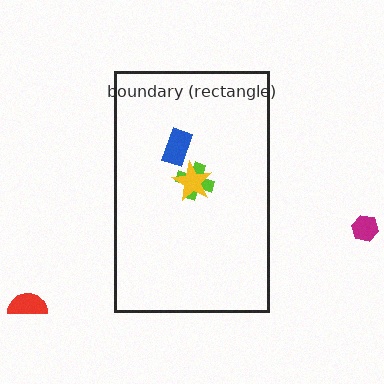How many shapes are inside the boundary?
3 inside, 2 outside.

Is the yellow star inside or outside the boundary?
Inside.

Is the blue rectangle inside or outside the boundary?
Inside.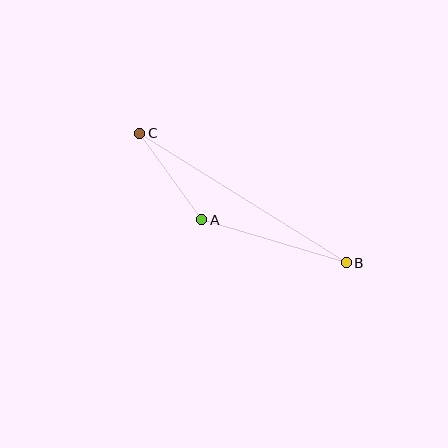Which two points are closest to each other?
Points A and C are closest to each other.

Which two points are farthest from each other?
Points B and C are farthest from each other.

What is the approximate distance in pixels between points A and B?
The distance between A and B is approximately 151 pixels.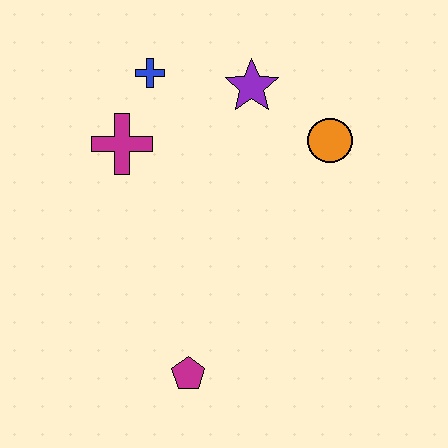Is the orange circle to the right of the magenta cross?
Yes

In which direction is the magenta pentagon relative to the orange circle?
The magenta pentagon is below the orange circle.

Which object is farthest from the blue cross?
The magenta pentagon is farthest from the blue cross.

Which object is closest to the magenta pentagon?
The magenta cross is closest to the magenta pentagon.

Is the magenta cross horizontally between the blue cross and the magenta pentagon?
No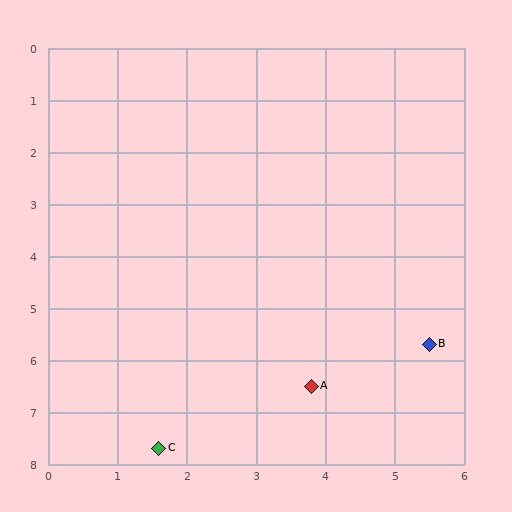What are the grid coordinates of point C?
Point C is at approximately (1.6, 7.7).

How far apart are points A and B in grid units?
Points A and B are about 1.9 grid units apart.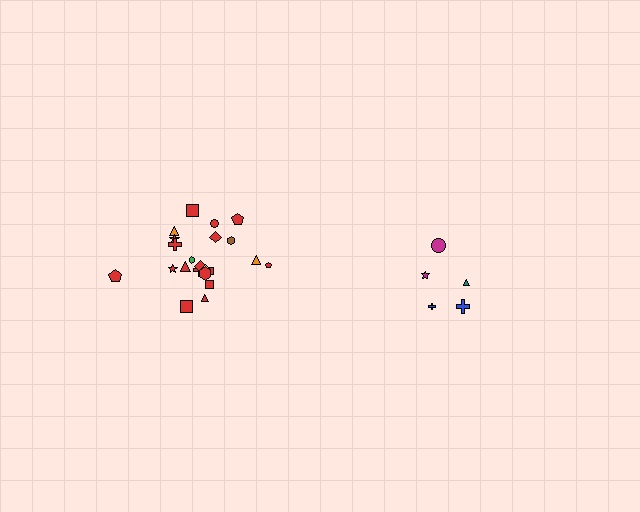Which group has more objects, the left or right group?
The left group.